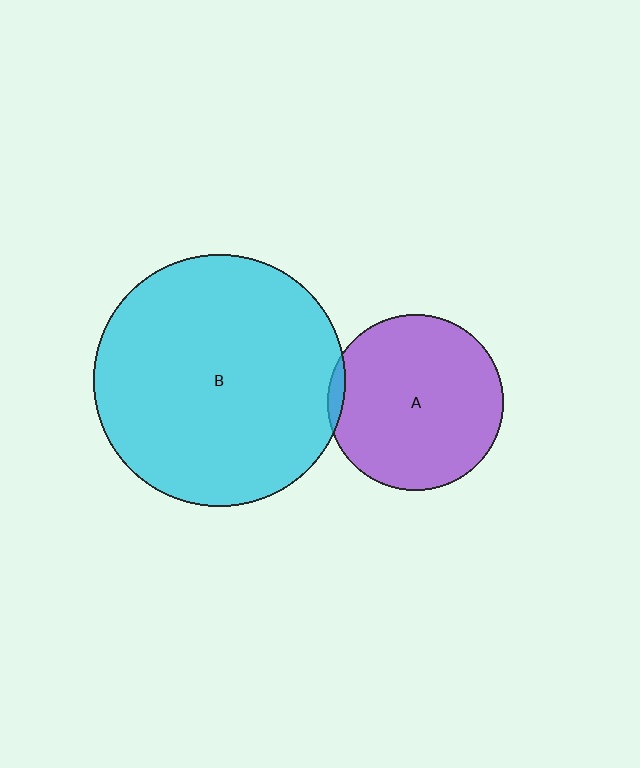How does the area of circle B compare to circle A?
Approximately 2.0 times.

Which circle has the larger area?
Circle B (cyan).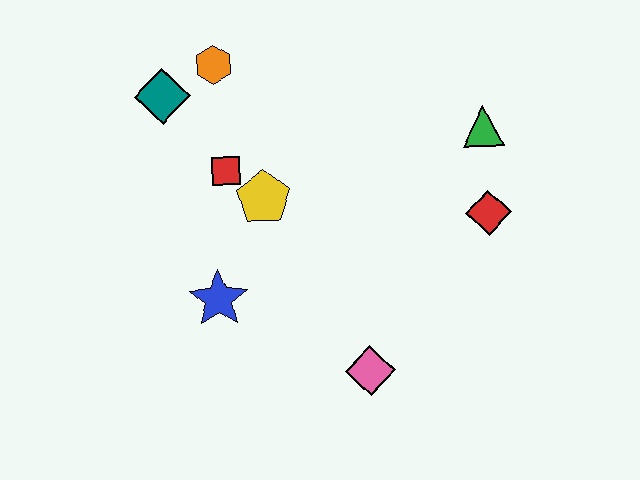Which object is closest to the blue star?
The yellow pentagon is closest to the blue star.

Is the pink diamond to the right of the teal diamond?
Yes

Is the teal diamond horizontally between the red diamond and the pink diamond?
No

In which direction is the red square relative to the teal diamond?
The red square is below the teal diamond.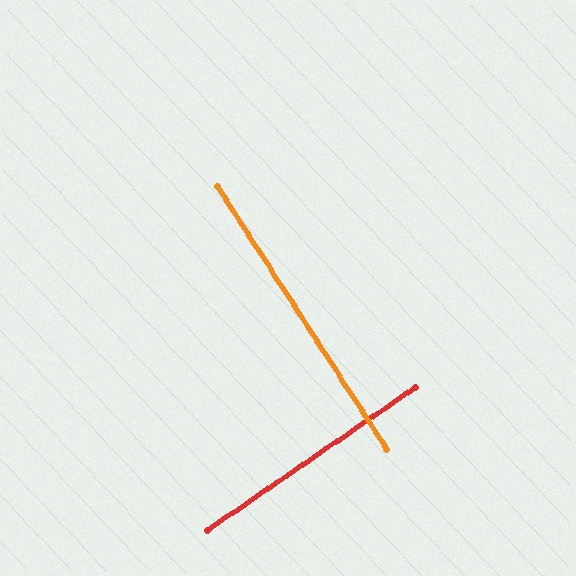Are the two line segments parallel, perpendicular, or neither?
Perpendicular — they meet at approximately 88°.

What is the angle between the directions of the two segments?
Approximately 88 degrees.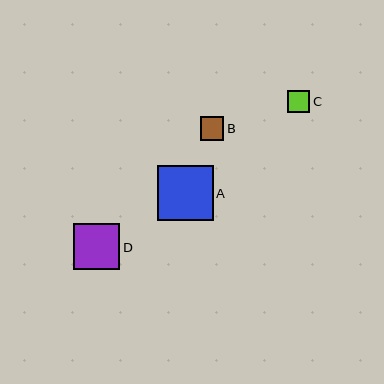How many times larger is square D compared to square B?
Square D is approximately 2.0 times the size of square B.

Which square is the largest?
Square A is the largest with a size of approximately 56 pixels.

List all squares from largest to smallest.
From largest to smallest: A, D, B, C.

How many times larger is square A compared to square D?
Square A is approximately 1.2 times the size of square D.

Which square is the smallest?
Square C is the smallest with a size of approximately 22 pixels.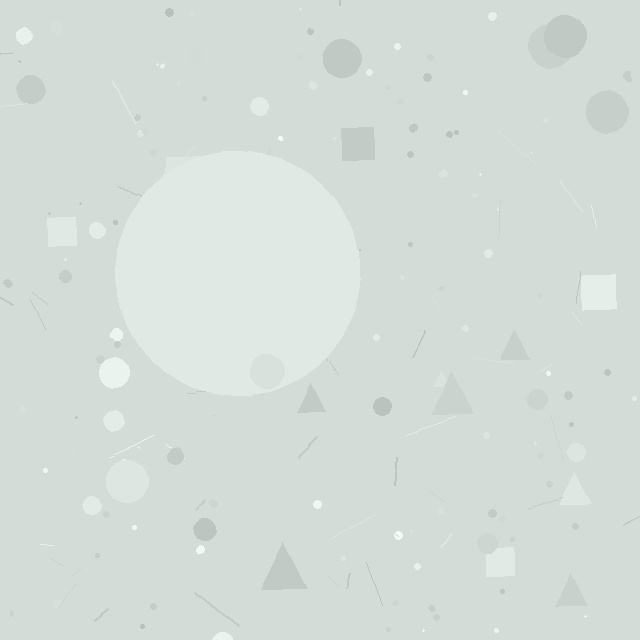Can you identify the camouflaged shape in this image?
The camouflaged shape is a circle.